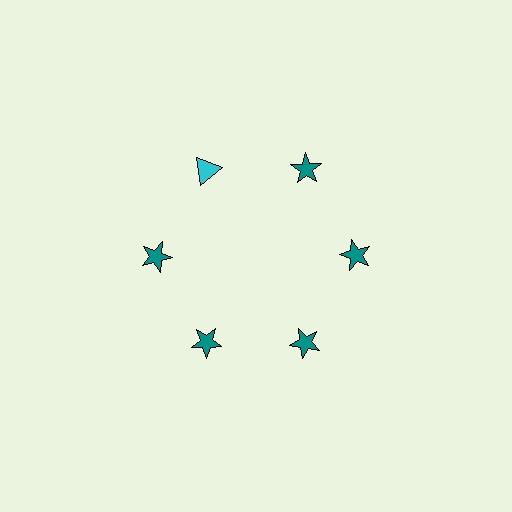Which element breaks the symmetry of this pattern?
The cyan triangle at roughly the 11 o'clock position breaks the symmetry. All other shapes are teal stars.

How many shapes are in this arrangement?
There are 6 shapes arranged in a ring pattern.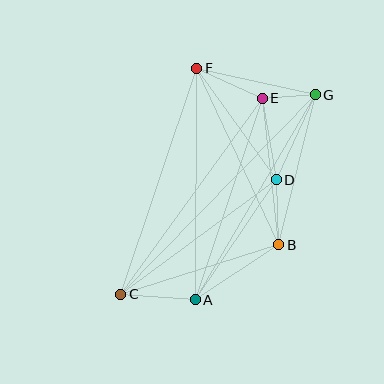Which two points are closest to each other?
Points E and G are closest to each other.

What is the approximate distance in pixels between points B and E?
The distance between B and E is approximately 147 pixels.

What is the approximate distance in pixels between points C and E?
The distance between C and E is approximately 241 pixels.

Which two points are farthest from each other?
Points C and G are farthest from each other.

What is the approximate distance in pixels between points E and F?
The distance between E and F is approximately 72 pixels.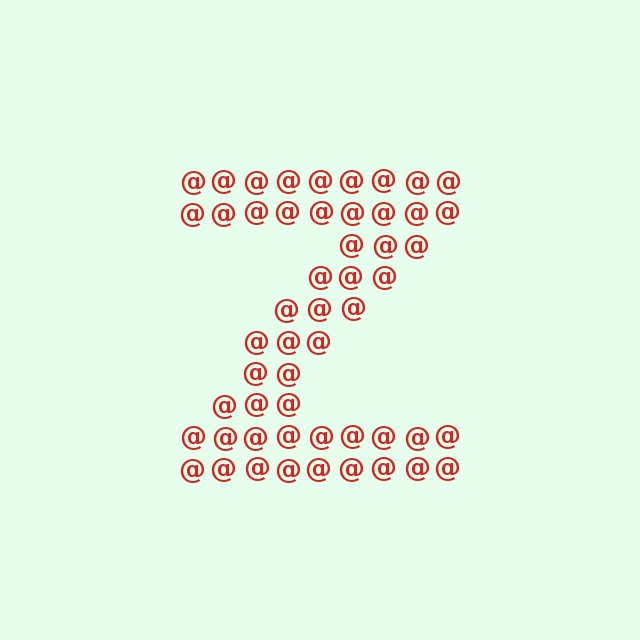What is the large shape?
The large shape is the letter Z.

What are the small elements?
The small elements are at signs.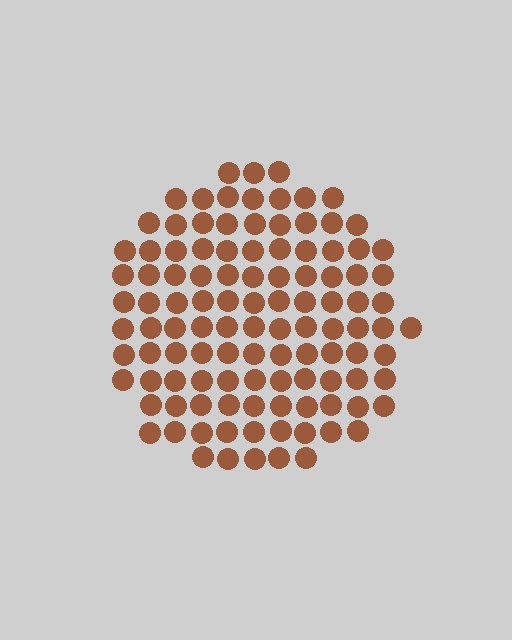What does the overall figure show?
The overall figure shows a circle.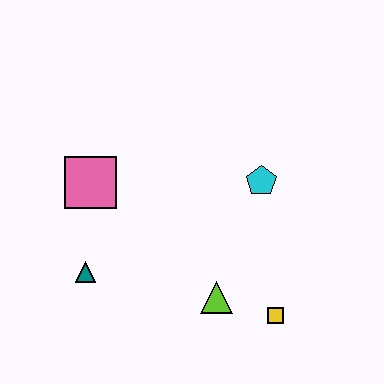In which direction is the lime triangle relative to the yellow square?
The lime triangle is to the left of the yellow square.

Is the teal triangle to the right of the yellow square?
No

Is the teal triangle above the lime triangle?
Yes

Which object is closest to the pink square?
The teal triangle is closest to the pink square.